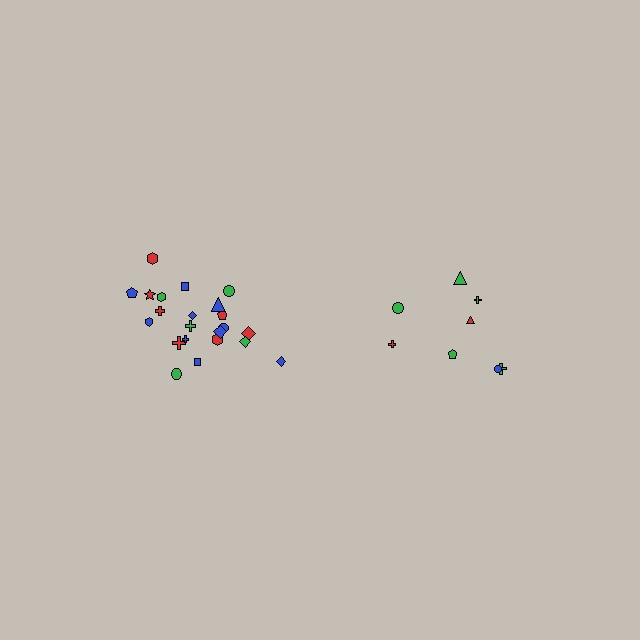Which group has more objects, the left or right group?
The left group.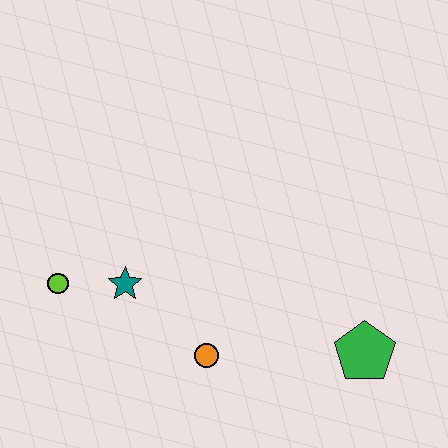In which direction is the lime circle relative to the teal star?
The lime circle is to the left of the teal star.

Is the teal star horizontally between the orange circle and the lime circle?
Yes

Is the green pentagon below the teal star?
Yes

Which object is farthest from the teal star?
The green pentagon is farthest from the teal star.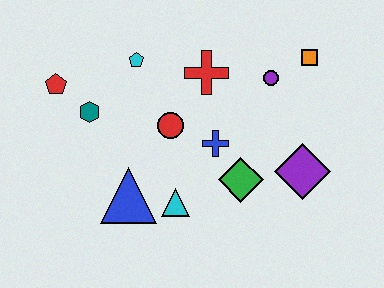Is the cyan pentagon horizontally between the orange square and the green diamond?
No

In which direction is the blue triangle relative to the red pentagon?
The blue triangle is below the red pentagon.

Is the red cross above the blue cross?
Yes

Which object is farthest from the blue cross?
The red pentagon is farthest from the blue cross.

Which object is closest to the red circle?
The blue cross is closest to the red circle.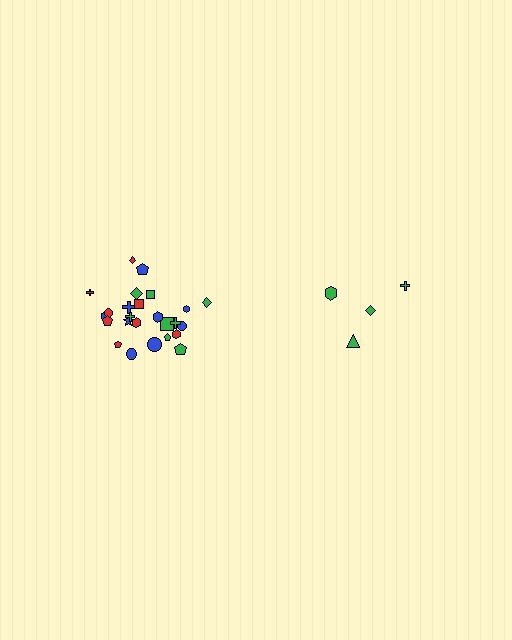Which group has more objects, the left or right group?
The left group.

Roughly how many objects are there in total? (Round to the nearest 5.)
Roughly 30 objects in total.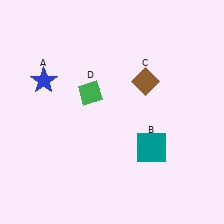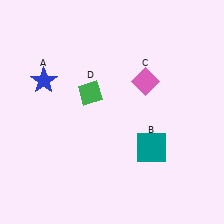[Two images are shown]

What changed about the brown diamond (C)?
In Image 1, C is brown. In Image 2, it changed to pink.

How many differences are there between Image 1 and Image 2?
There is 1 difference between the two images.